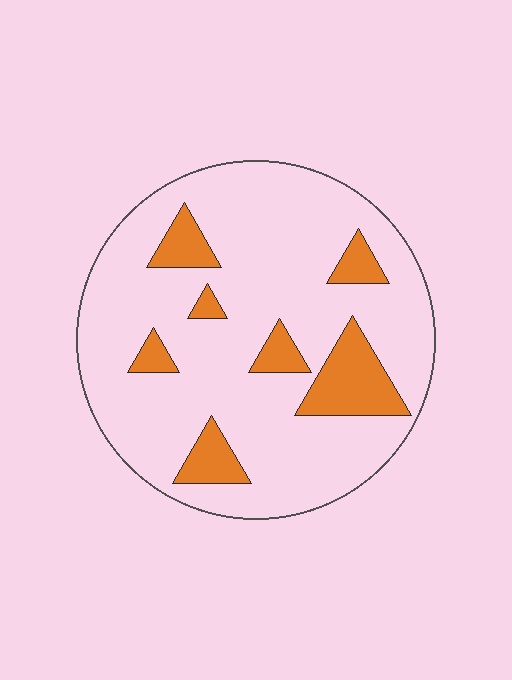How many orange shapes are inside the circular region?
7.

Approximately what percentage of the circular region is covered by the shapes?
Approximately 15%.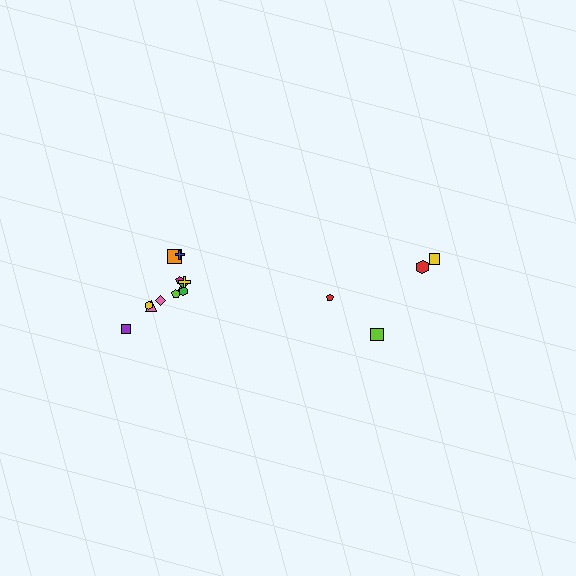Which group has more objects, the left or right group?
The left group.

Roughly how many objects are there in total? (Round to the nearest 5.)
Roughly 15 objects in total.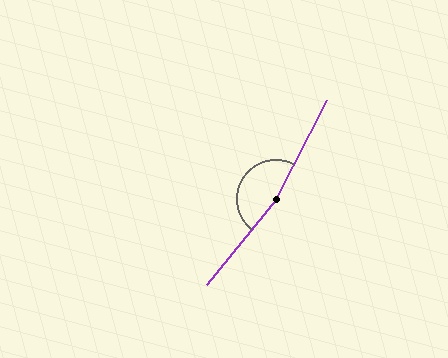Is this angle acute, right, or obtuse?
It is obtuse.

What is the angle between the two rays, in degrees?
Approximately 169 degrees.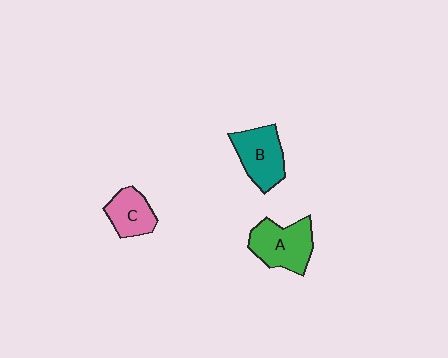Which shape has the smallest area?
Shape C (pink).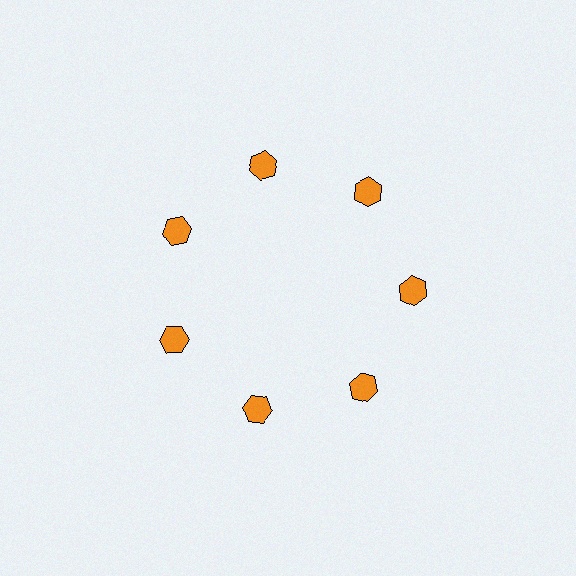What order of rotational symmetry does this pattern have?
This pattern has 7-fold rotational symmetry.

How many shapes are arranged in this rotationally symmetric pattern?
There are 7 shapes, arranged in 7 groups of 1.